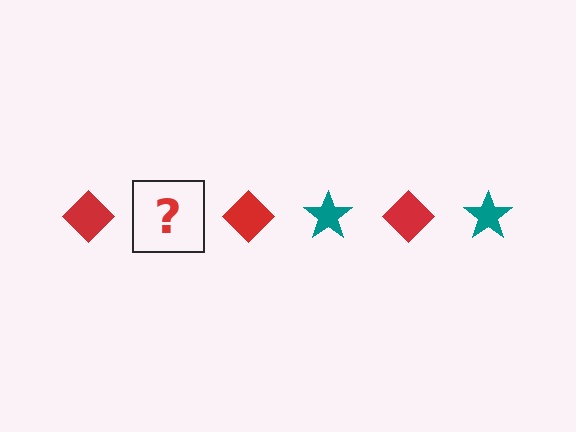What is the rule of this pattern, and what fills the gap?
The rule is that the pattern alternates between red diamond and teal star. The gap should be filled with a teal star.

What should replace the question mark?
The question mark should be replaced with a teal star.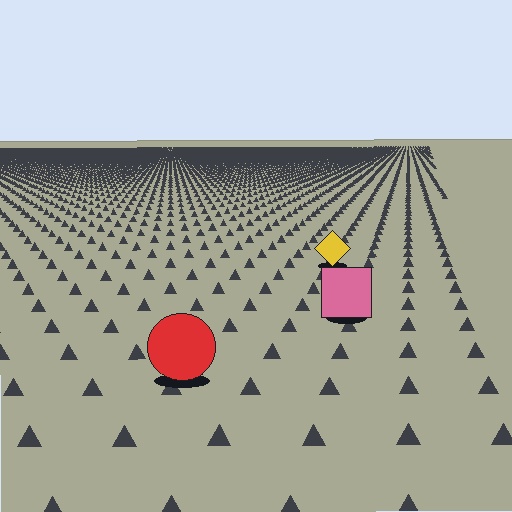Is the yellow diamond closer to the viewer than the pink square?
No. The pink square is closer — you can tell from the texture gradient: the ground texture is coarser near it.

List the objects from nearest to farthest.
From nearest to farthest: the red circle, the pink square, the yellow diamond.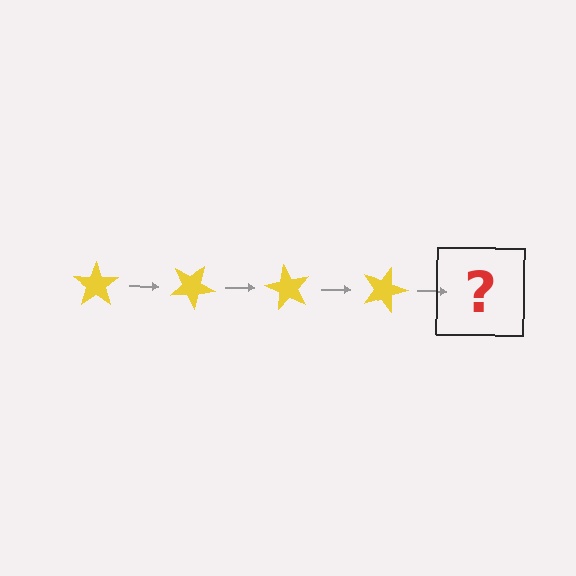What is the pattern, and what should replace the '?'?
The pattern is that the star rotates 30 degrees each step. The '?' should be a yellow star rotated 120 degrees.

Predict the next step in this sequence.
The next step is a yellow star rotated 120 degrees.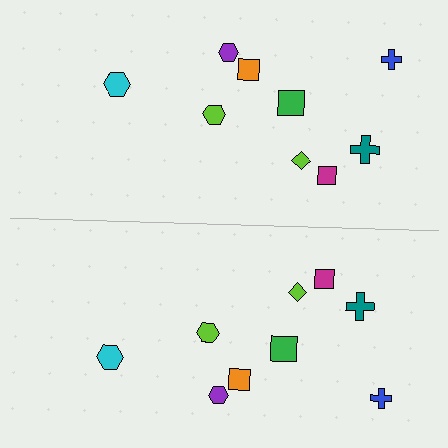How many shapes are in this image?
There are 18 shapes in this image.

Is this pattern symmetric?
Yes, this pattern has bilateral (reflection) symmetry.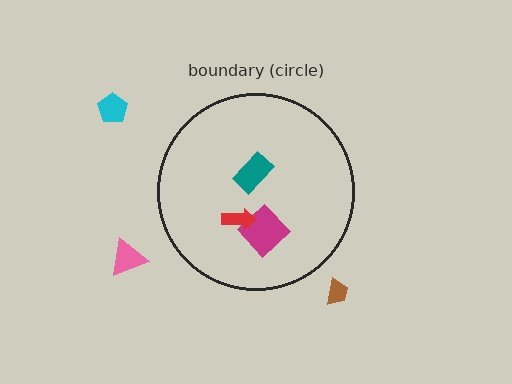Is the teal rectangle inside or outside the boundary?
Inside.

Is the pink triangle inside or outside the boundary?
Outside.